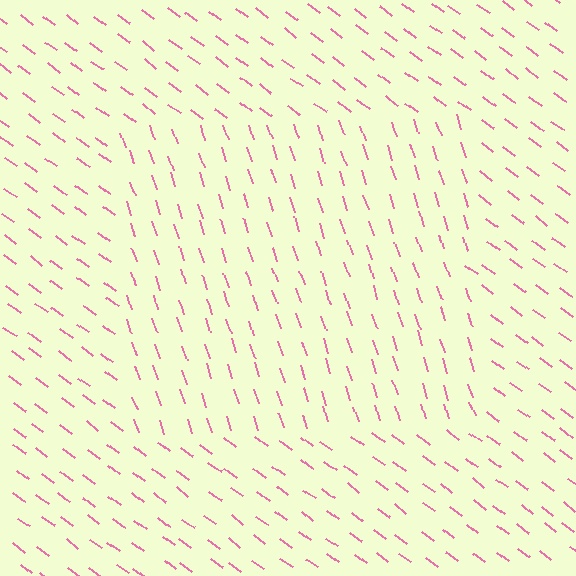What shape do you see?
I see a rectangle.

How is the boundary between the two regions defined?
The boundary is defined purely by a change in line orientation (approximately 35 degrees difference). All lines are the same color and thickness.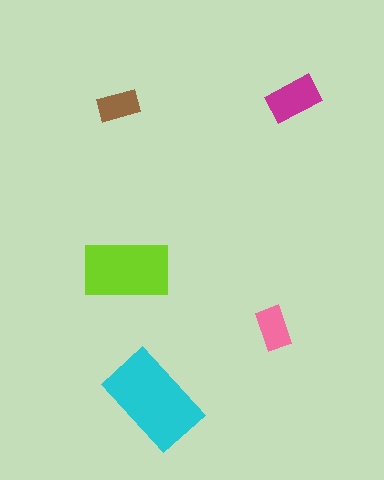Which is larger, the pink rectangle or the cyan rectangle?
The cyan one.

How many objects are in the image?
There are 5 objects in the image.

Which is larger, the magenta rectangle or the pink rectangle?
The magenta one.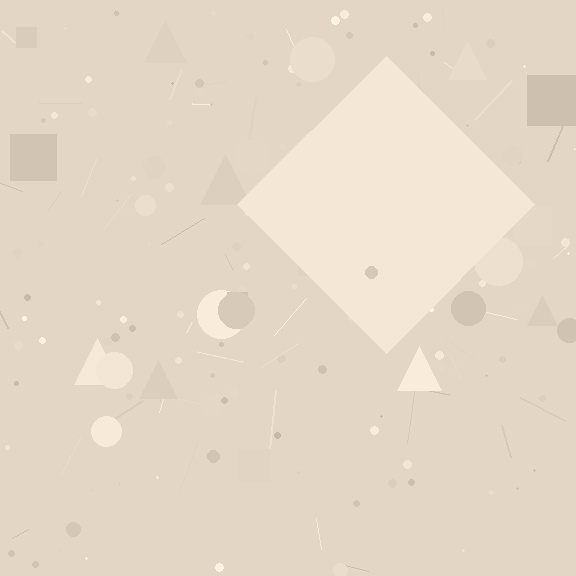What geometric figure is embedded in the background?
A diamond is embedded in the background.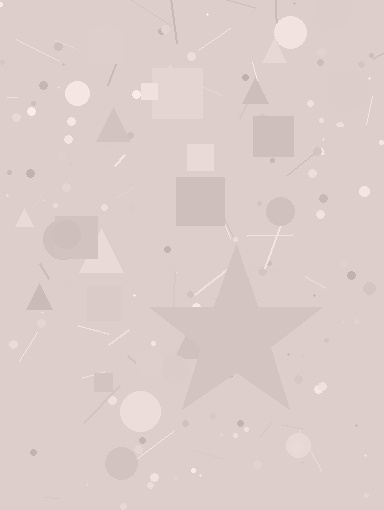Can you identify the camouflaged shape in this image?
The camouflaged shape is a star.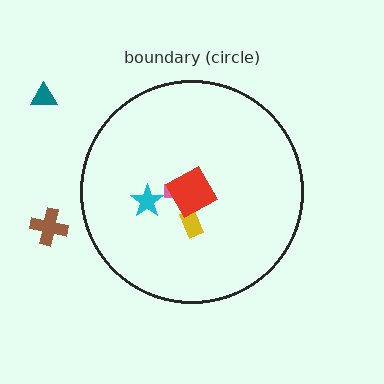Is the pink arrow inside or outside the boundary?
Inside.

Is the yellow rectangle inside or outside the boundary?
Inside.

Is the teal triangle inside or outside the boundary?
Outside.